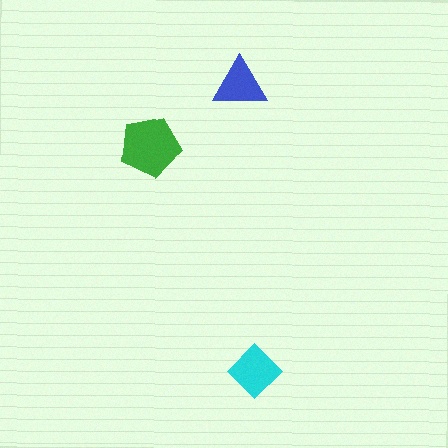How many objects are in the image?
There are 3 objects in the image.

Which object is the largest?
The green pentagon.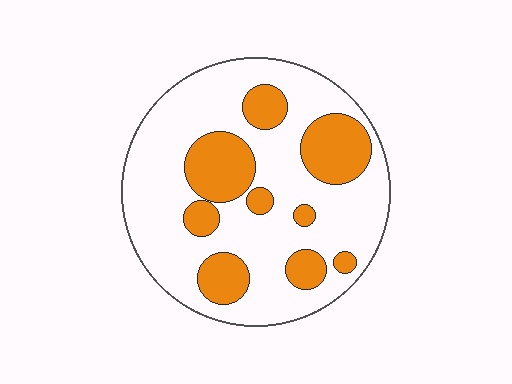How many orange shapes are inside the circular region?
9.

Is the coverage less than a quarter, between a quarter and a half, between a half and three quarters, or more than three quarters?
Between a quarter and a half.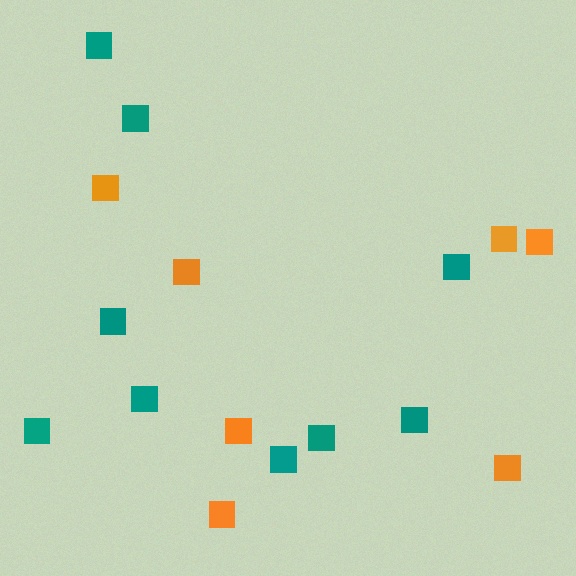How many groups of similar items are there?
There are 2 groups: one group of teal squares (9) and one group of orange squares (7).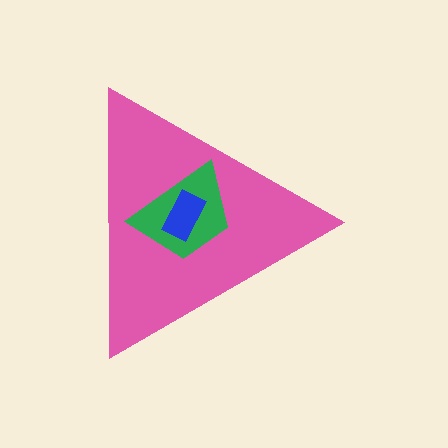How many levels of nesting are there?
3.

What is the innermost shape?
The blue rectangle.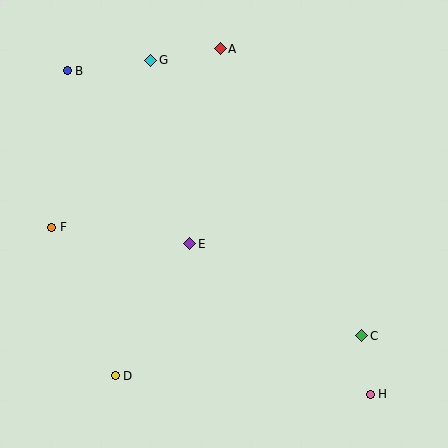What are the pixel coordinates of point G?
Point G is at (151, 60).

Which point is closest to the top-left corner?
Point B is closest to the top-left corner.